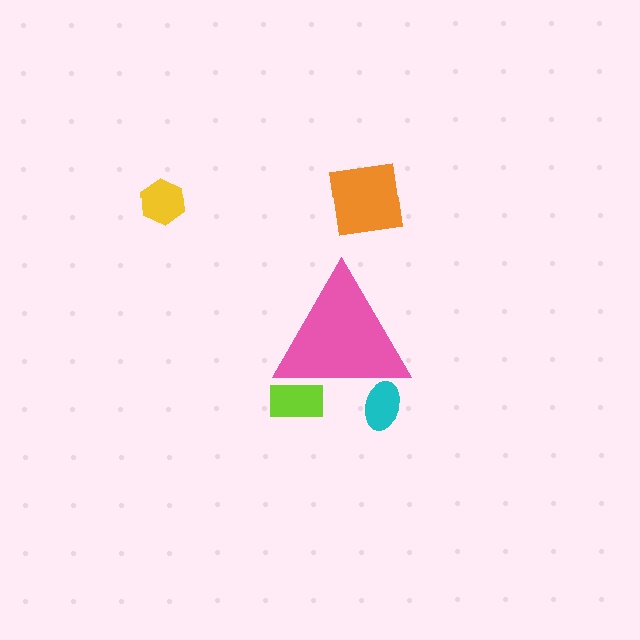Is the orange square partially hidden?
No, the orange square is fully visible.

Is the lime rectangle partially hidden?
Yes, the lime rectangle is partially hidden behind the pink triangle.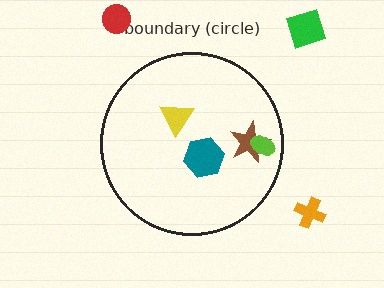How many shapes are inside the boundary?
4 inside, 3 outside.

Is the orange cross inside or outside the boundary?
Outside.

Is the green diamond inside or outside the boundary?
Outside.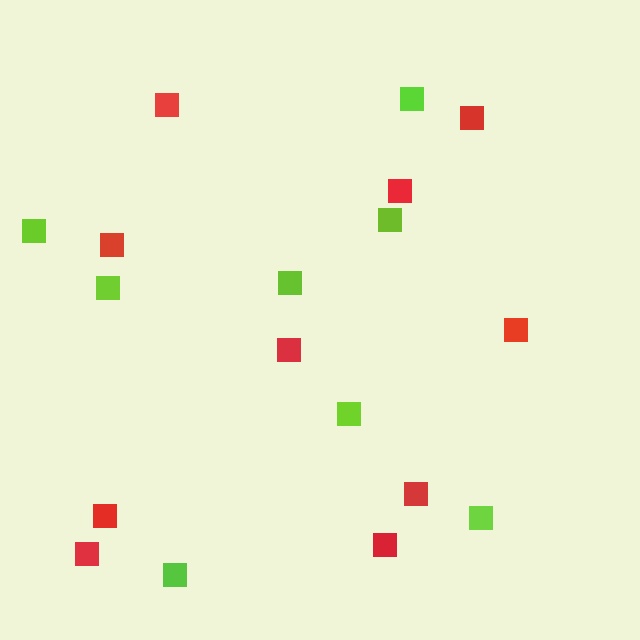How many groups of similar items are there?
There are 2 groups: one group of red squares (10) and one group of lime squares (8).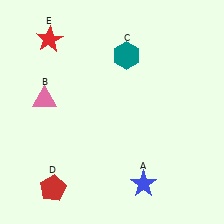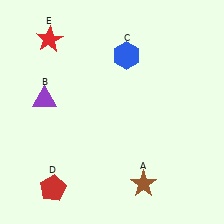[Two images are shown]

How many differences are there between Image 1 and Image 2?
There are 3 differences between the two images.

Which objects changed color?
A changed from blue to brown. B changed from pink to purple. C changed from teal to blue.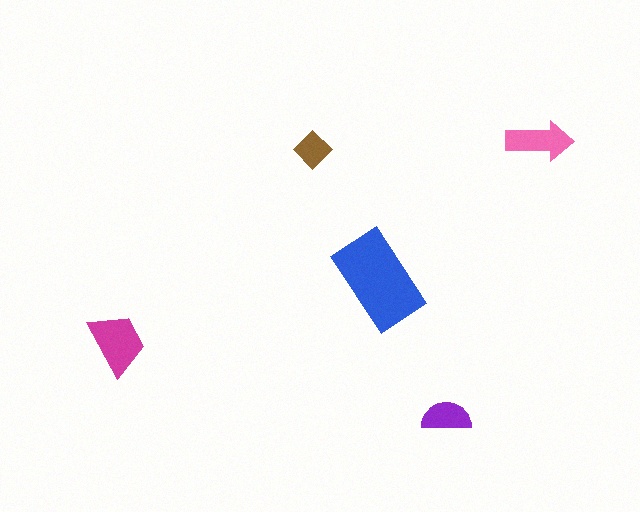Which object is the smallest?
The brown diamond.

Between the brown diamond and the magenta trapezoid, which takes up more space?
The magenta trapezoid.